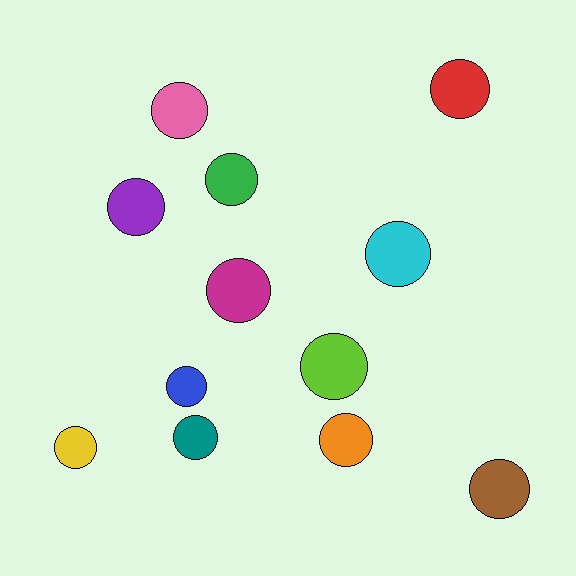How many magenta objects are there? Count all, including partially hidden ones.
There is 1 magenta object.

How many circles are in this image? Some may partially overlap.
There are 12 circles.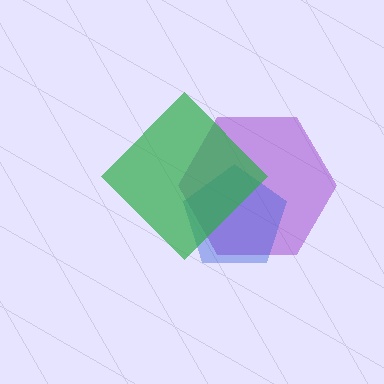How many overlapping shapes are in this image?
There are 3 overlapping shapes in the image.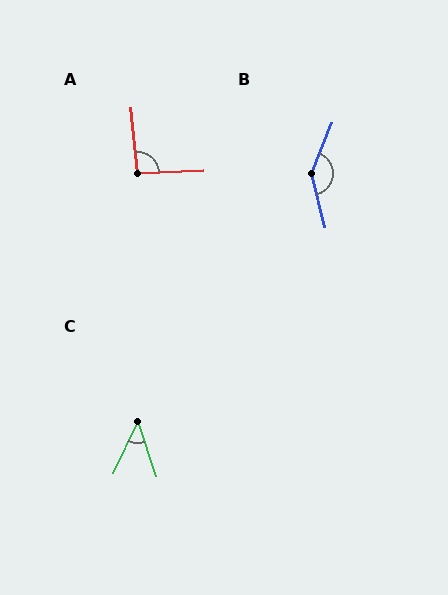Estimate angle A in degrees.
Approximately 93 degrees.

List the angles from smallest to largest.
C (44°), A (93°), B (144°).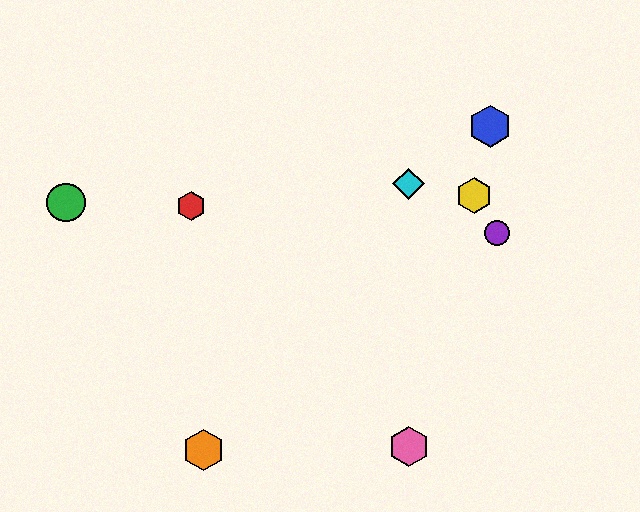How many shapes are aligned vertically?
2 shapes (the cyan diamond, the pink hexagon) are aligned vertically.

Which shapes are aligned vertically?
The cyan diamond, the pink hexagon are aligned vertically.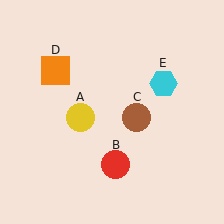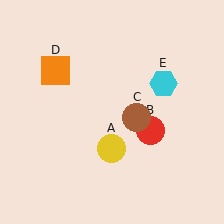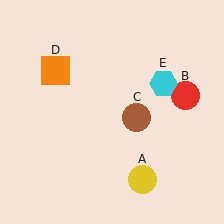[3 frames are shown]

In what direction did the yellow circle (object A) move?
The yellow circle (object A) moved down and to the right.